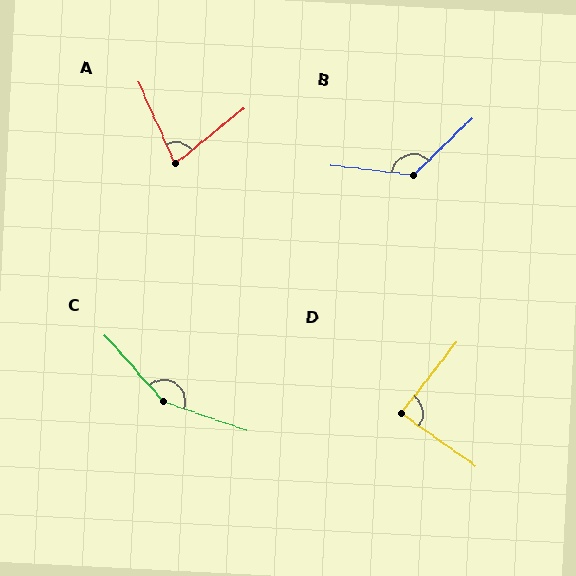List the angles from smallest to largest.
A (74°), D (87°), B (129°), C (151°).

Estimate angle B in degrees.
Approximately 129 degrees.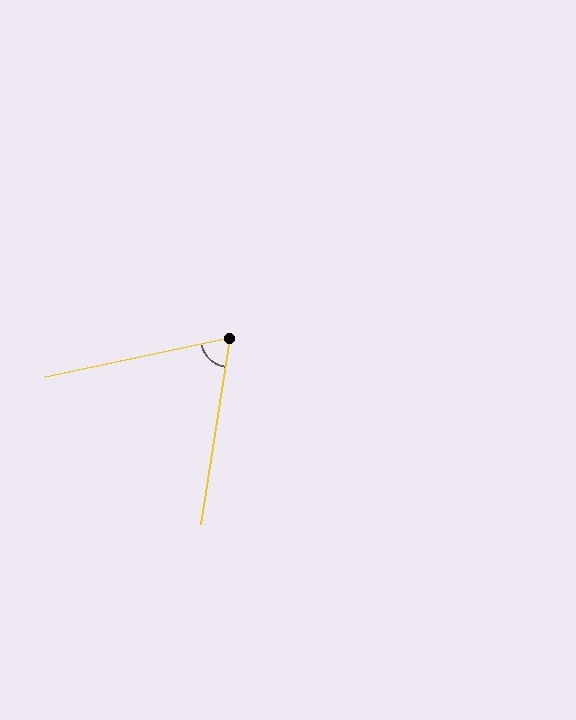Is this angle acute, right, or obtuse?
It is acute.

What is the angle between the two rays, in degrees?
Approximately 69 degrees.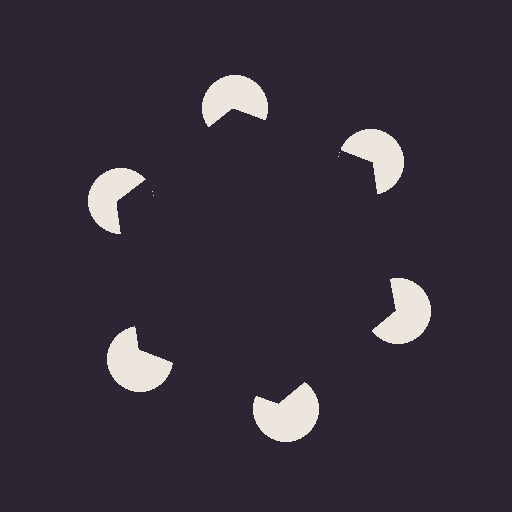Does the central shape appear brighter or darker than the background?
It typically appears slightly darker than the background, even though no actual brightness change is drawn.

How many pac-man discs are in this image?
There are 6 — one at each vertex of the illusory hexagon.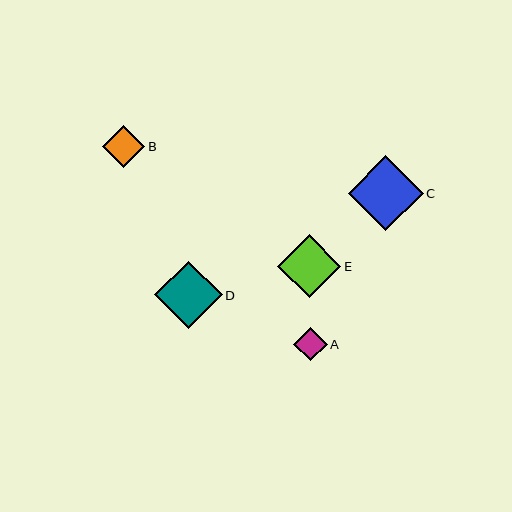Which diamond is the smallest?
Diamond A is the smallest with a size of approximately 34 pixels.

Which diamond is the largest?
Diamond C is the largest with a size of approximately 75 pixels.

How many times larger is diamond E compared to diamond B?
Diamond E is approximately 1.5 times the size of diamond B.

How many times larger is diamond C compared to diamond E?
Diamond C is approximately 1.2 times the size of diamond E.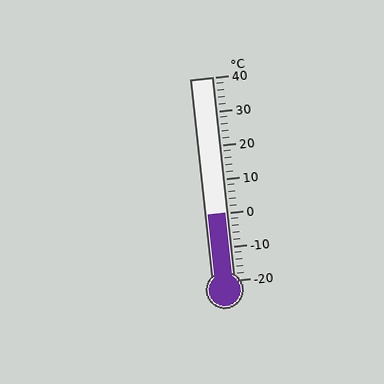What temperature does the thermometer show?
The thermometer shows approximately 0°C.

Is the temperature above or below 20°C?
The temperature is below 20°C.